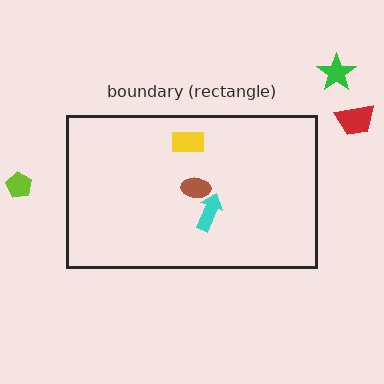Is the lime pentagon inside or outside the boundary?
Outside.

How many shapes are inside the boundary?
3 inside, 3 outside.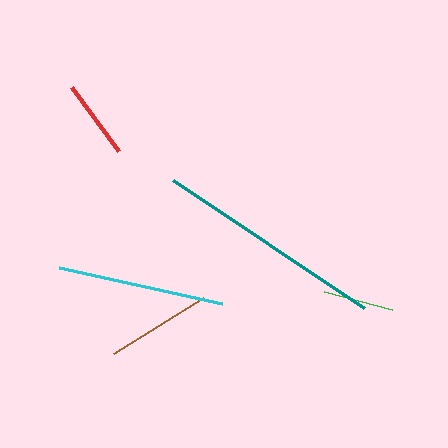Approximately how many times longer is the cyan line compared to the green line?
The cyan line is approximately 2.4 times the length of the green line.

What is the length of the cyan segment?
The cyan segment is approximately 167 pixels long.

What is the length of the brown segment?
The brown segment is approximately 105 pixels long.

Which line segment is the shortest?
The green line is the shortest at approximately 70 pixels.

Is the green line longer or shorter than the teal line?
The teal line is longer than the green line.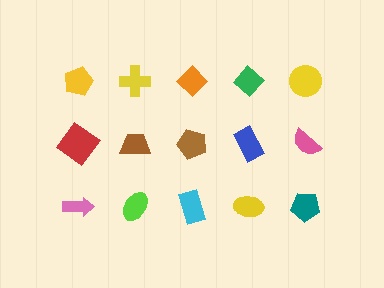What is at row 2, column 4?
A blue rectangle.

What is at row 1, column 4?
A green diamond.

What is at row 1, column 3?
An orange diamond.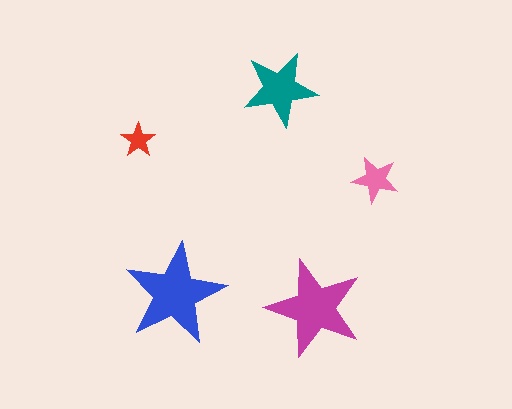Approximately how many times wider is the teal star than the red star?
About 2 times wider.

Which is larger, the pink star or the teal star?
The teal one.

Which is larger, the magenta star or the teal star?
The magenta one.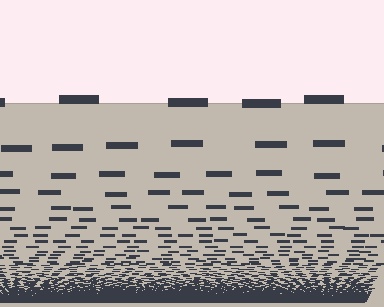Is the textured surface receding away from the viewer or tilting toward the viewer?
The surface appears to tilt toward the viewer. Texture elements get larger and sparser toward the top.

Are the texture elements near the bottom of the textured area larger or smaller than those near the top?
Smaller. The gradient is inverted — elements near the bottom are smaller and denser.